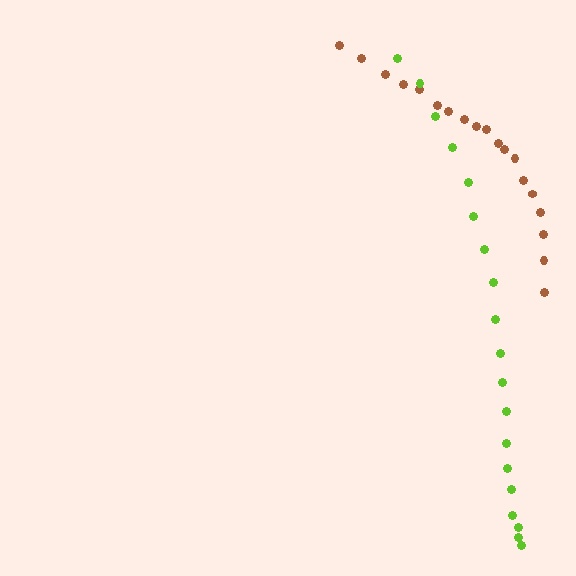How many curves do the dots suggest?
There are 2 distinct paths.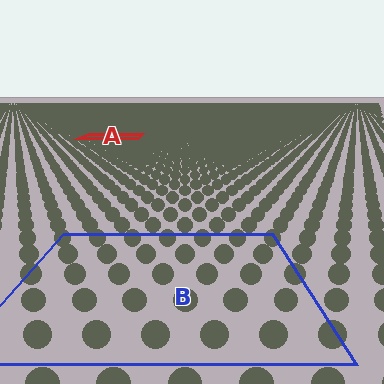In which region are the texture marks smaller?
The texture marks are smaller in region A, because it is farther away.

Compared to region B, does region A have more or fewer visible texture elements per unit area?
Region A has more texture elements per unit area — they are packed more densely because it is farther away.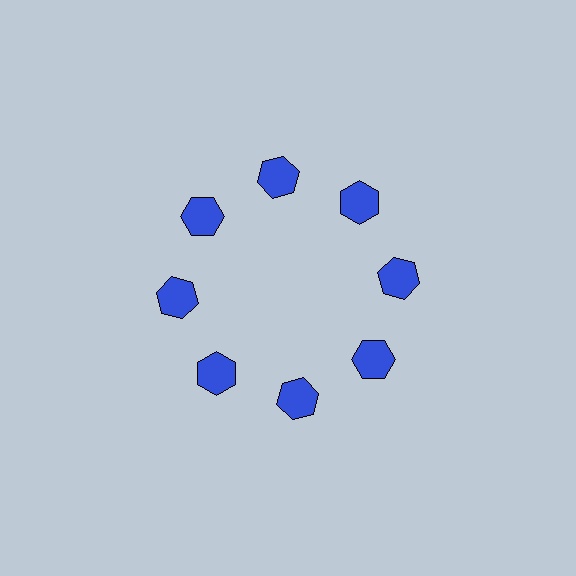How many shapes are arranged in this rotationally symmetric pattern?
There are 8 shapes, arranged in 8 groups of 1.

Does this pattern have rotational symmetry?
Yes, this pattern has 8-fold rotational symmetry. It looks the same after rotating 45 degrees around the center.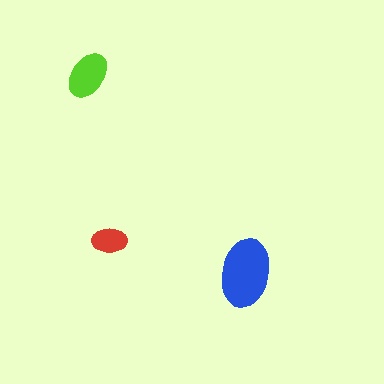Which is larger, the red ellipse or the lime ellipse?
The lime one.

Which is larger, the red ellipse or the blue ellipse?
The blue one.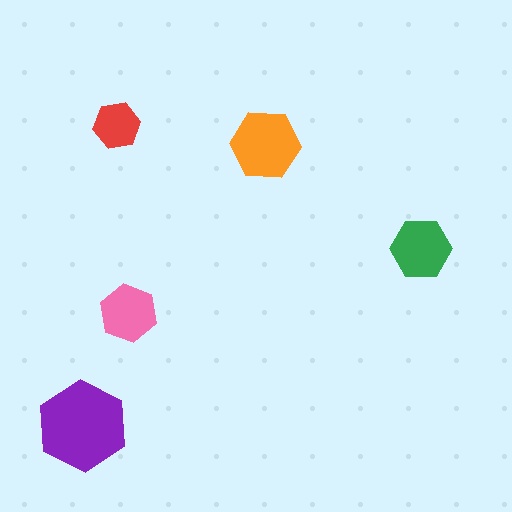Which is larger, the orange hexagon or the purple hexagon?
The purple one.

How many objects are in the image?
There are 5 objects in the image.